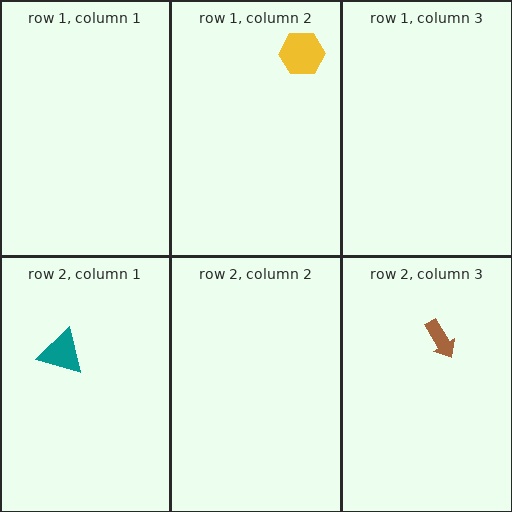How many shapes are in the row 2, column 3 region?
1.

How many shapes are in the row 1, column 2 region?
1.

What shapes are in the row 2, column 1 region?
The teal triangle.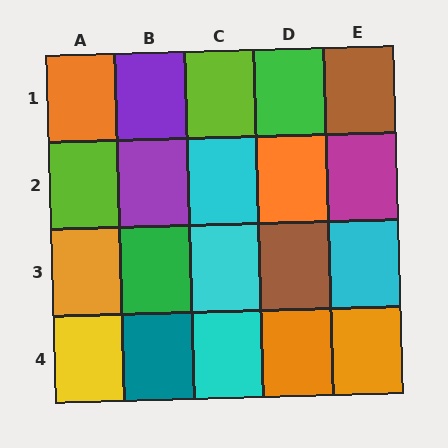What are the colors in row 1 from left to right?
Orange, purple, lime, green, brown.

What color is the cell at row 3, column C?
Cyan.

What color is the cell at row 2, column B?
Purple.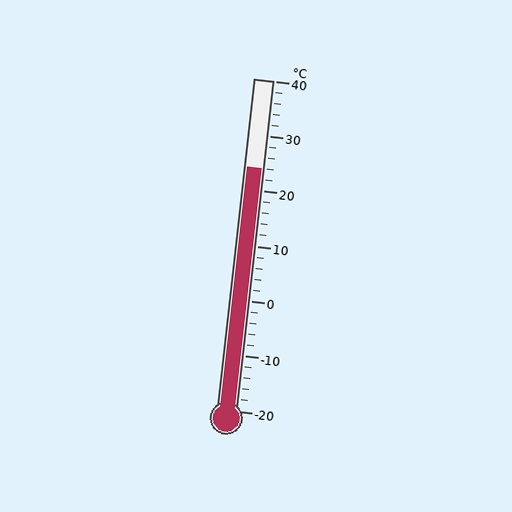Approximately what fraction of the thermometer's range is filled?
The thermometer is filled to approximately 75% of its range.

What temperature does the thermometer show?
The thermometer shows approximately 24°C.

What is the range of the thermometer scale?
The thermometer scale ranges from -20°C to 40°C.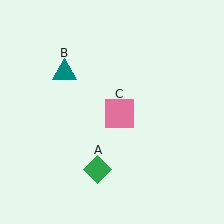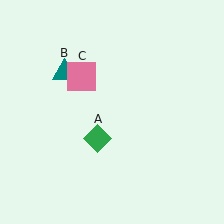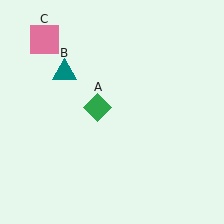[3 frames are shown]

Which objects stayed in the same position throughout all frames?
Teal triangle (object B) remained stationary.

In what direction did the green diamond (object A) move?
The green diamond (object A) moved up.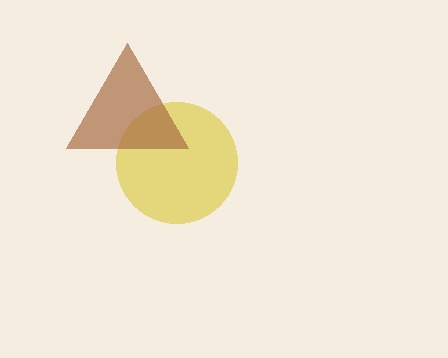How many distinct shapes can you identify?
There are 2 distinct shapes: a yellow circle, a brown triangle.